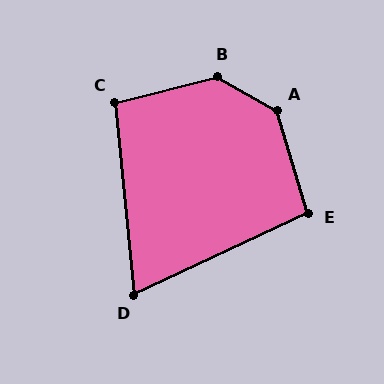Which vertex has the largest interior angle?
B, at approximately 136 degrees.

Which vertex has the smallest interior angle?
D, at approximately 71 degrees.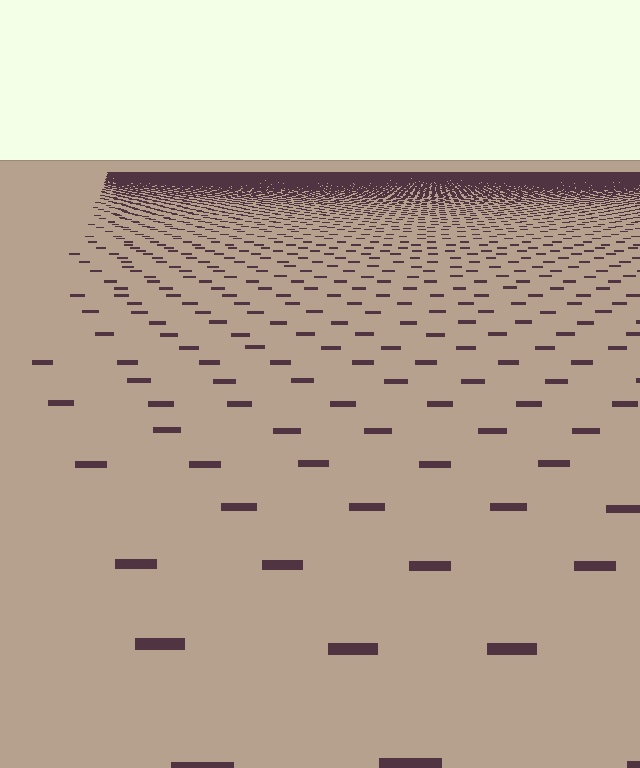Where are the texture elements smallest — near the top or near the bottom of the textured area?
Near the top.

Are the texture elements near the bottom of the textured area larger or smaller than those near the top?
Larger. Near the bottom, elements are closer to the viewer and appear at a bigger on-screen size.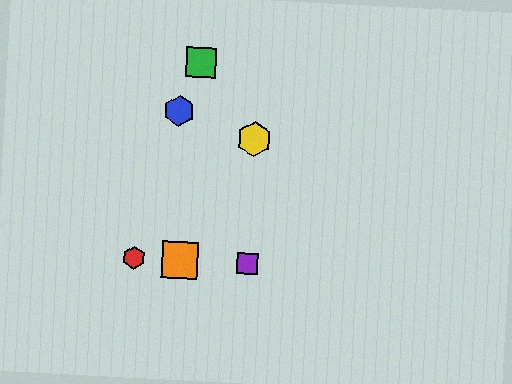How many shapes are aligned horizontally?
3 shapes (the red hexagon, the purple square, the orange square) are aligned horizontally.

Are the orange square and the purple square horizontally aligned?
Yes, both are at y≈260.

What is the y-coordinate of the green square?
The green square is at y≈62.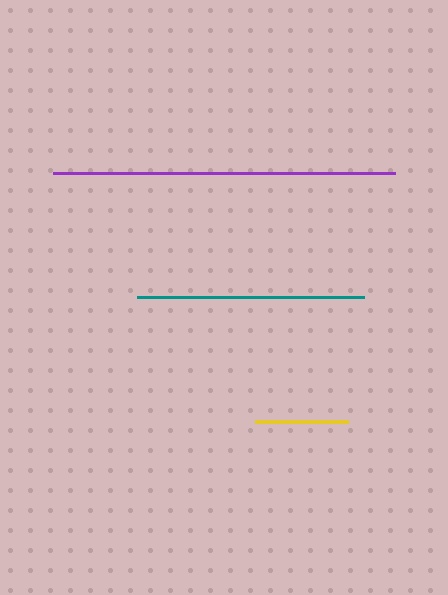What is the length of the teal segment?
The teal segment is approximately 227 pixels long.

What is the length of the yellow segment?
The yellow segment is approximately 93 pixels long.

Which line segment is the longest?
The purple line is the longest at approximately 342 pixels.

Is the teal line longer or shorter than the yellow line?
The teal line is longer than the yellow line.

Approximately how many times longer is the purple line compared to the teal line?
The purple line is approximately 1.5 times the length of the teal line.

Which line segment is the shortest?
The yellow line is the shortest at approximately 93 pixels.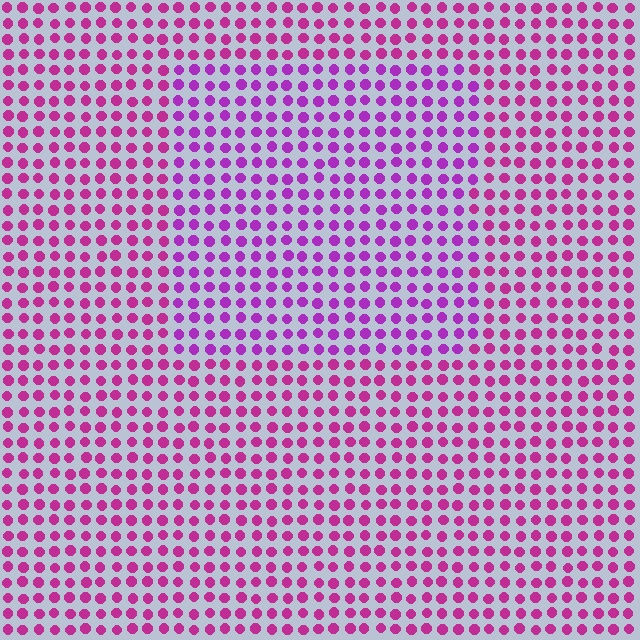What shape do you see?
I see a rectangle.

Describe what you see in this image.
The image is filled with small magenta elements in a uniform arrangement. A rectangle-shaped region is visible where the elements are tinted to a slightly different hue, forming a subtle color boundary.